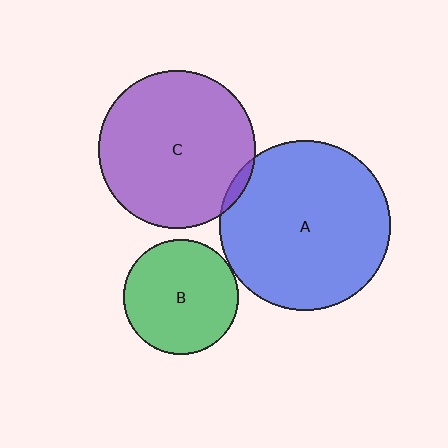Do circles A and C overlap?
Yes.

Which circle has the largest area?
Circle A (blue).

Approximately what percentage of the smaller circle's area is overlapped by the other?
Approximately 5%.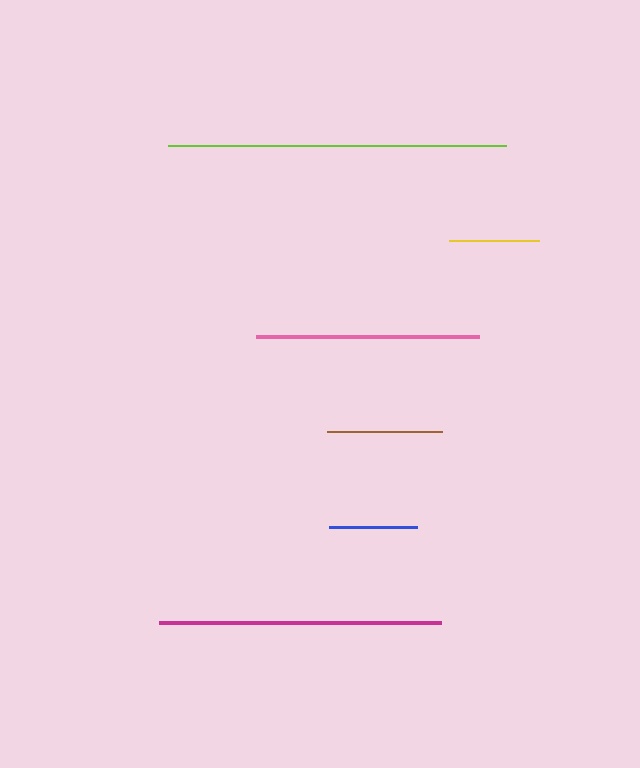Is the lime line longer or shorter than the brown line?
The lime line is longer than the brown line.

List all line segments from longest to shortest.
From longest to shortest: lime, magenta, pink, brown, yellow, blue.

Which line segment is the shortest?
The blue line is the shortest at approximately 88 pixels.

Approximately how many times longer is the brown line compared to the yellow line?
The brown line is approximately 1.3 times the length of the yellow line.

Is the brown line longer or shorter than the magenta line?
The magenta line is longer than the brown line.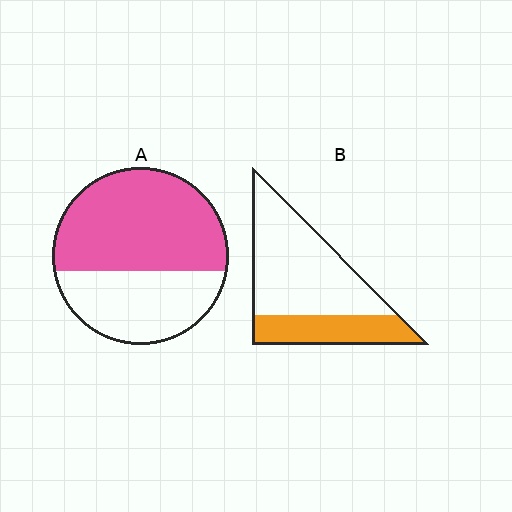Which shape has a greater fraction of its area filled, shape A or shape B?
Shape A.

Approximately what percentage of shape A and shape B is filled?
A is approximately 60% and B is approximately 30%.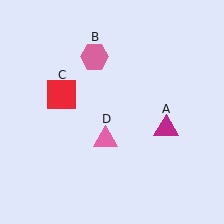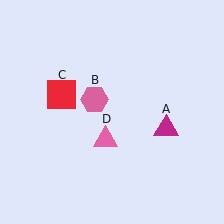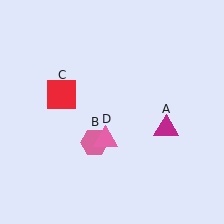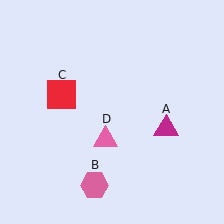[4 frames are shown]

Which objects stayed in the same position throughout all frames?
Magenta triangle (object A) and red square (object C) and pink triangle (object D) remained stationary.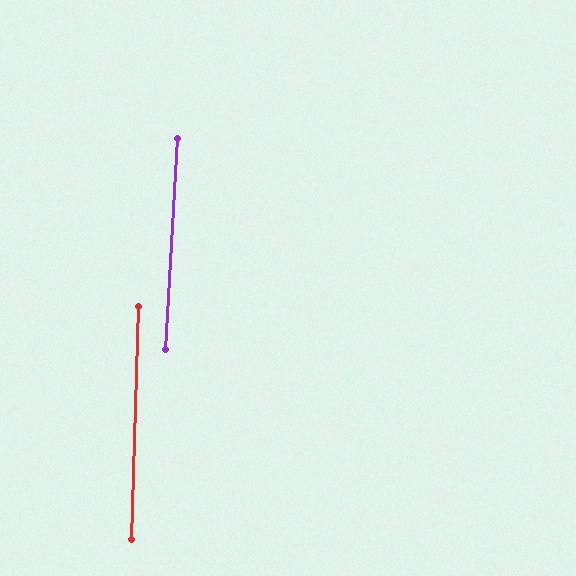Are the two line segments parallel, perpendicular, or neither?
Parallel — their directions differ by only 1.5°.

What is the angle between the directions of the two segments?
Approximately 2 degrees.